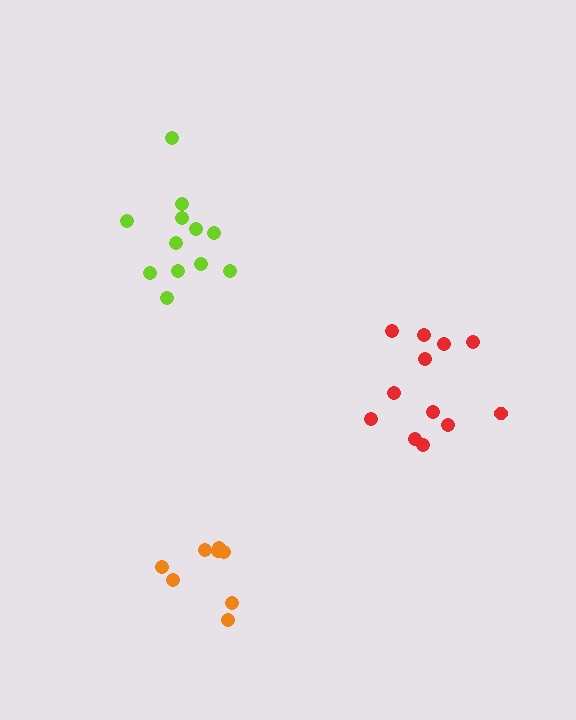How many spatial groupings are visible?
There are 3 spatial groupings.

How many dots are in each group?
Group 1: 12 dots, Group 2: 8 dots, Group 3: 12 dots (32 total).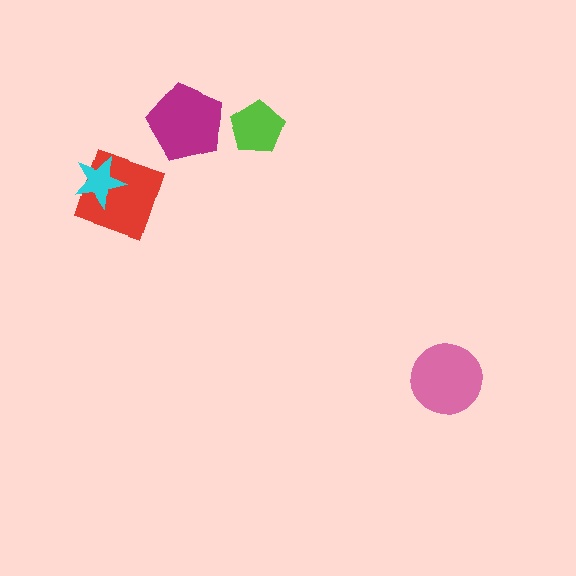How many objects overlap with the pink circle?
0 objects overlap with the pink circle.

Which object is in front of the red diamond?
The cyan star is in front of the red diamond.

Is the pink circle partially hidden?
No, no other shape covers it.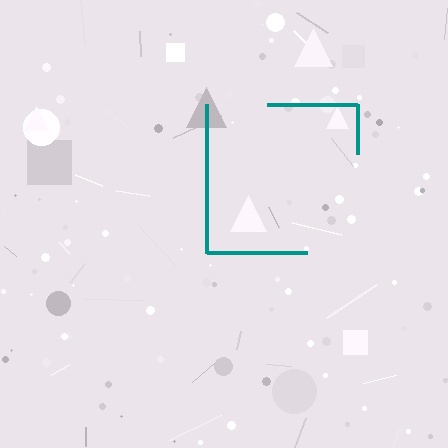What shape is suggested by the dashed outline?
The dashed outline suggests a square.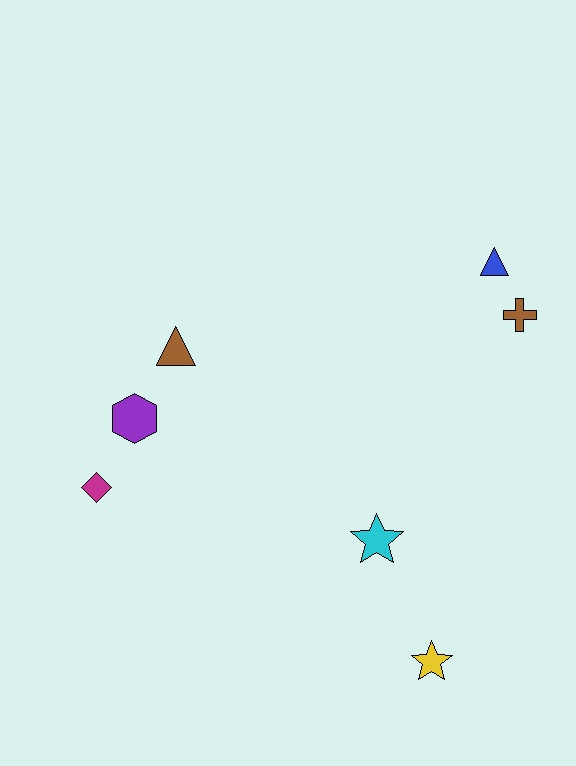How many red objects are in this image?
There are no red objects.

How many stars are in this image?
There are 2 stars.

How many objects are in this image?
There are 7 objects.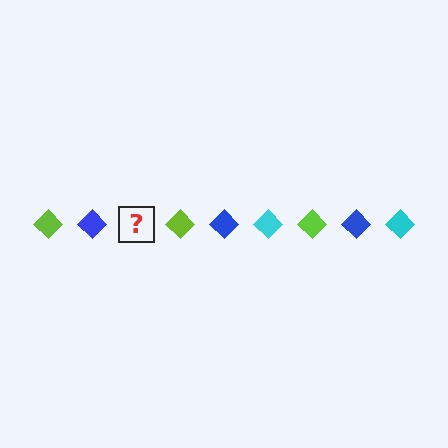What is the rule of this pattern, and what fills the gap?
The rule is that the pattern cycles through lime, blue, cyan diamonds. The gap should be filled with a cyan diamond.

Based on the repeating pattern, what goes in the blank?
The blank should be a cyan diamond.